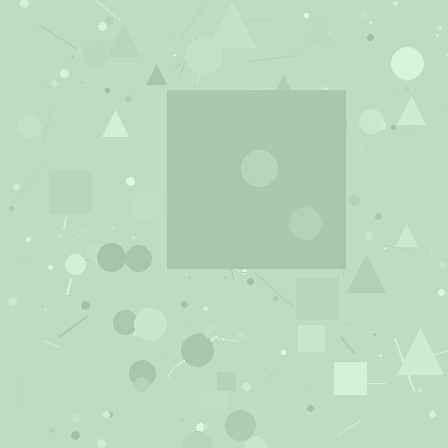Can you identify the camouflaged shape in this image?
The camouflaged shape is a square.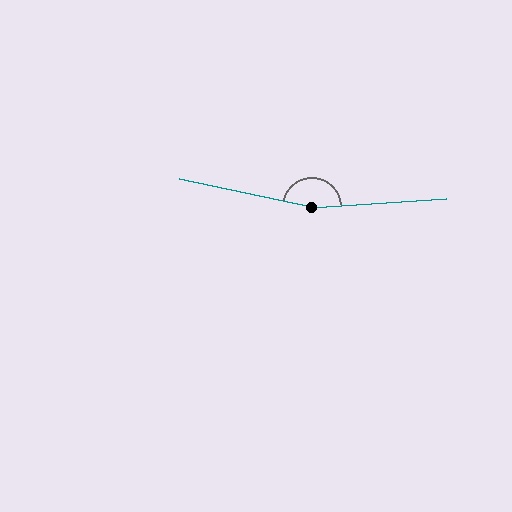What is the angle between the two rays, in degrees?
Approximately 165 degrees.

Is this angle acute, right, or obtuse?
It is obtuse.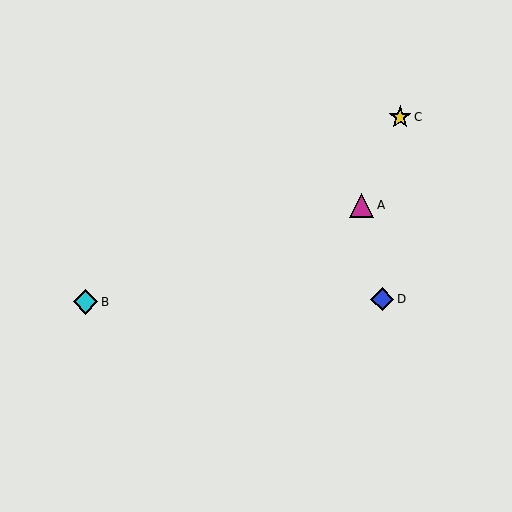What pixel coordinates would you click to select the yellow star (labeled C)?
Click at (400, 117) to select the yellow star C.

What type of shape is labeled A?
Shape A is a magenta triangle.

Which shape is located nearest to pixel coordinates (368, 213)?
The magenta triangle (labeled A) at (362, 205) is nearest to that location.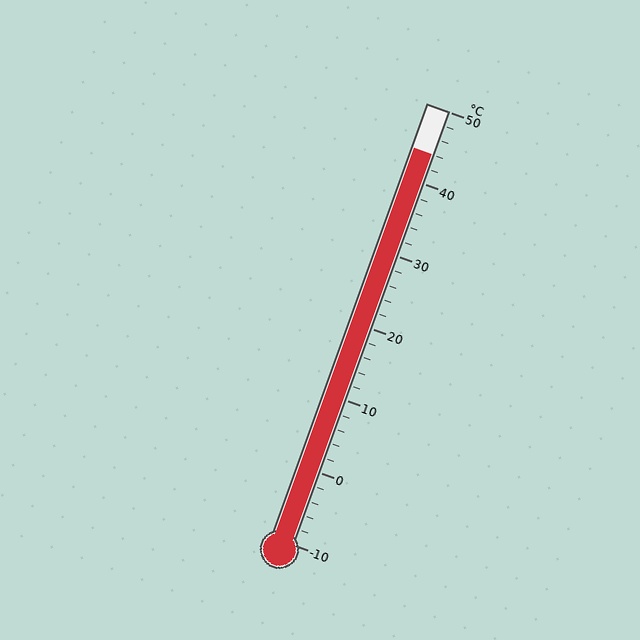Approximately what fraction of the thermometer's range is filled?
The thermometer is filled to approximately 90% of its range.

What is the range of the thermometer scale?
The thermometer scale ranges from -10°C to 50°C.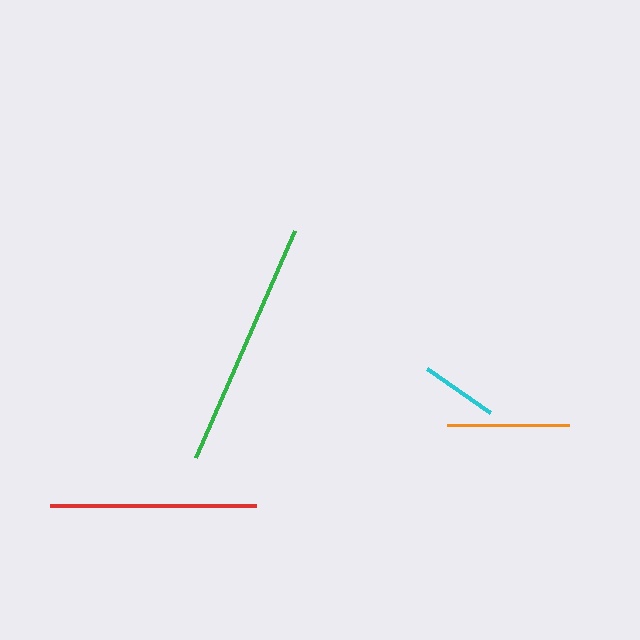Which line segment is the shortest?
The cyan line is the shortest at approximately 77 pixels.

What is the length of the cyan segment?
The cyan segment is approximately 77 pixels long.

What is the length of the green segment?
The green segment is approximately 247 pixels long.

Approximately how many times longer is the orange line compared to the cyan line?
The orange line is approximately 1.6 times the length of the cyan line.